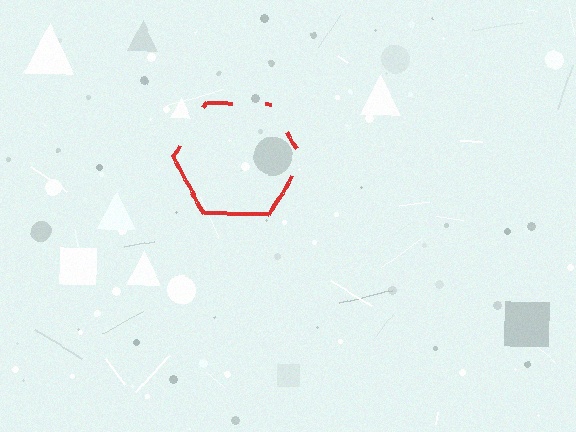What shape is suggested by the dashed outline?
The dashed outline suggests a hexagon.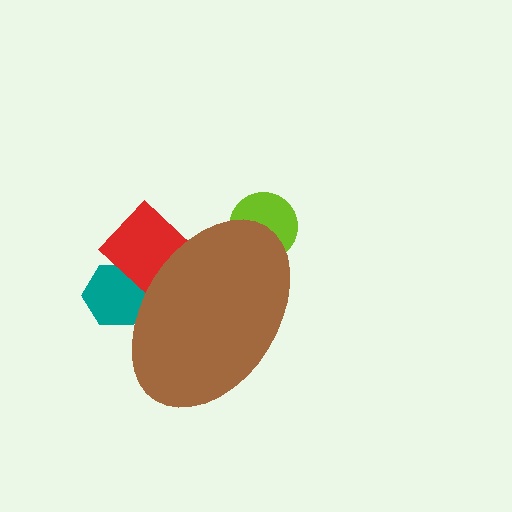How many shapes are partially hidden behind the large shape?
3 shapes are partially hidden.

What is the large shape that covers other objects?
A brown ellipse.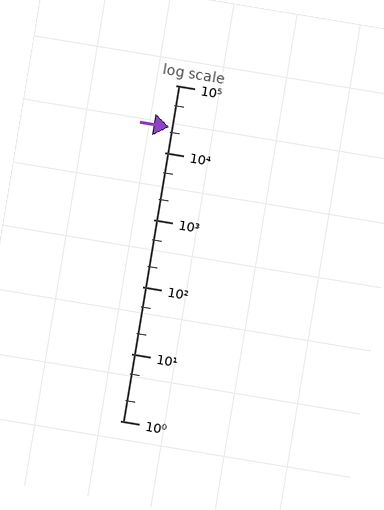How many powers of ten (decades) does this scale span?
The scale spans 5 decades, from 1 to 100000.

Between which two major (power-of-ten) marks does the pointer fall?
The pointer is between 10000 and 100000.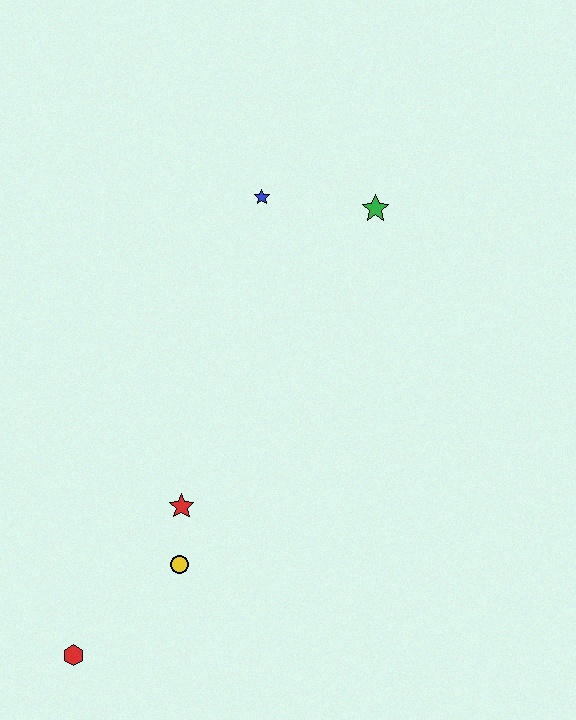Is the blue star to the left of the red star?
No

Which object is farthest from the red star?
The green star is farthest from the red star.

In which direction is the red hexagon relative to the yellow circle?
The red hexagon is to the left of the yellow circle.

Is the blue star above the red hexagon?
Yes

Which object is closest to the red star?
The yellow circle is closest to the red star.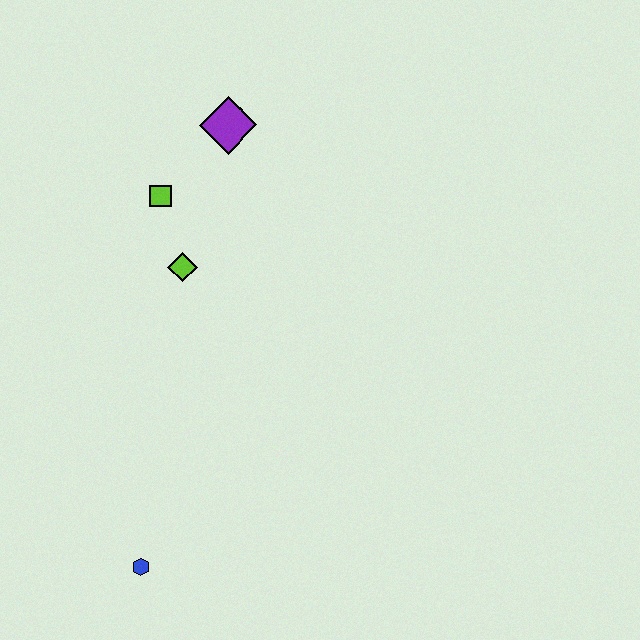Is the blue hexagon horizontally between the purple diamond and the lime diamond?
No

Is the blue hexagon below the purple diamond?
Yes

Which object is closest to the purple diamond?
The lime square is closest to the purple diamond.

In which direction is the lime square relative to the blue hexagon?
The lime square is above the blue hexagon.